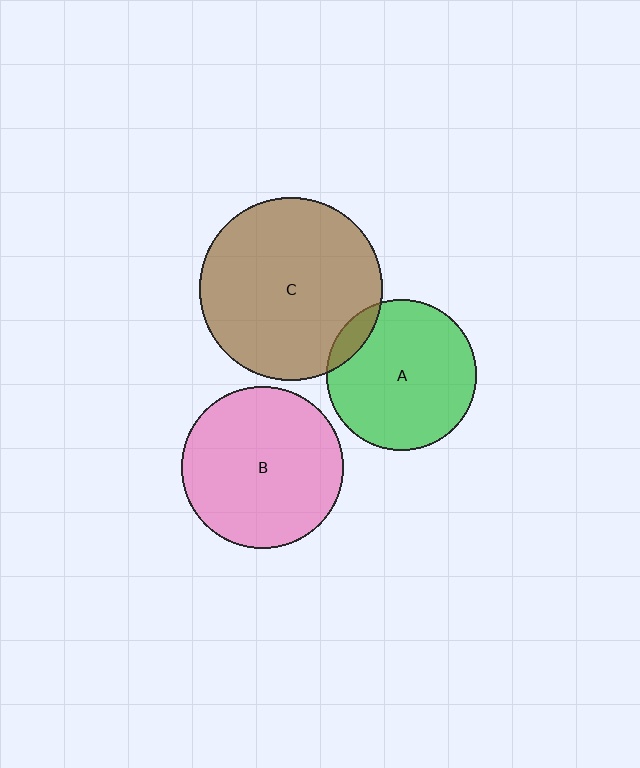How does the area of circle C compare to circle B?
Approximately 1.3 times.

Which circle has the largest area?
Circle C (brown).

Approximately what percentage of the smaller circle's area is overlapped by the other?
Approximately 10%.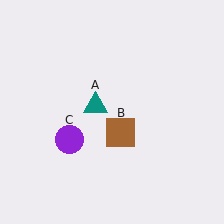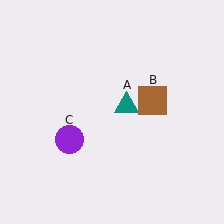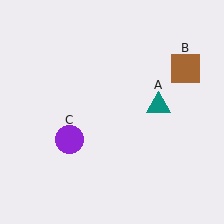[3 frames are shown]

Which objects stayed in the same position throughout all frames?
Purple circle (object C) remained stationary.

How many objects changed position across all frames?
2 objects changed position: teal triangle (object A), brown square (object B).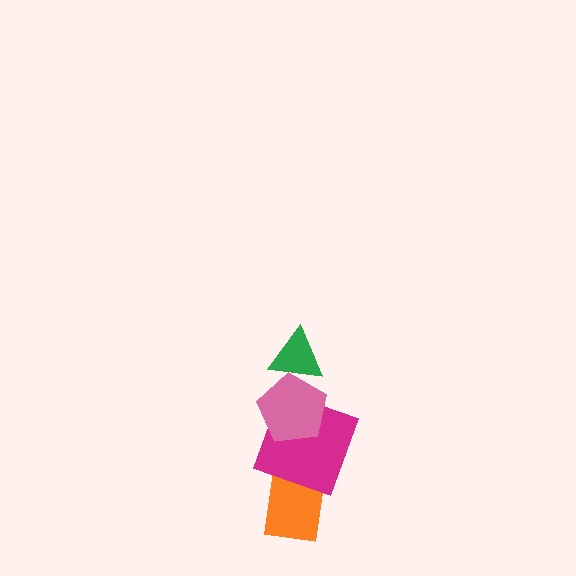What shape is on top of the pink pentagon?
The green triangle is on top of the pink pentagon.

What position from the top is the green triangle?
The green triangle is 1st from the top.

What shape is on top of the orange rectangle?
The magenta square is on top of the orange rectangle.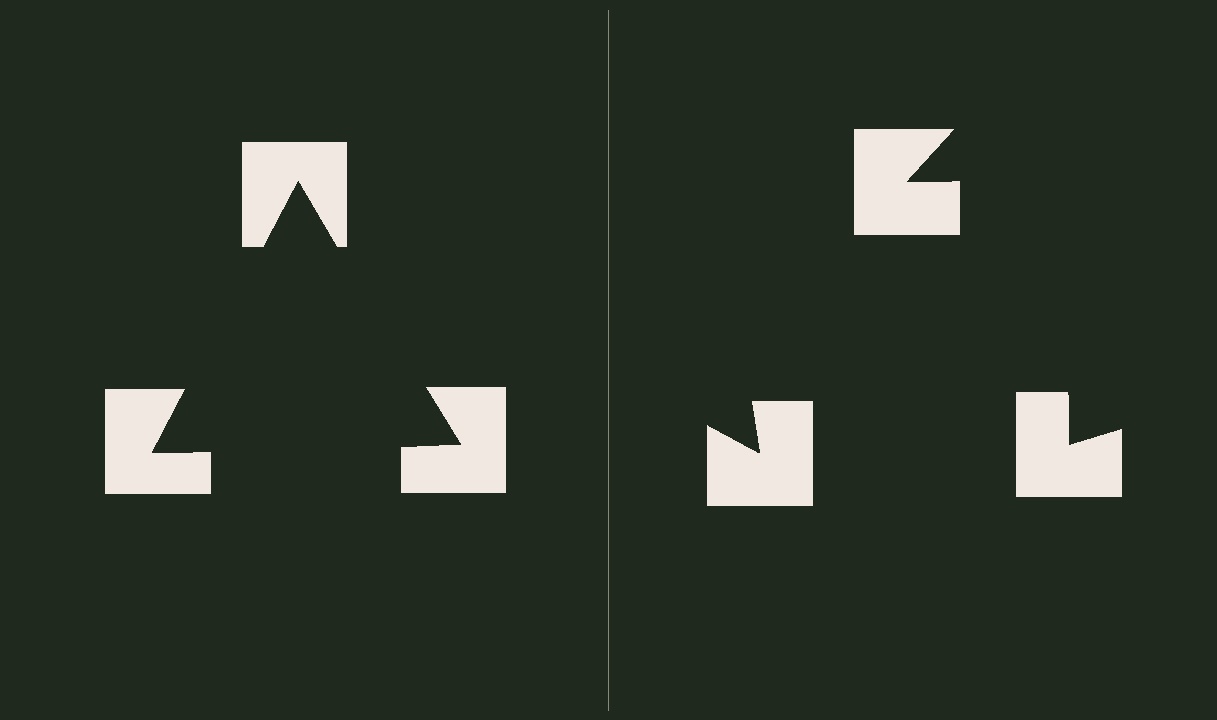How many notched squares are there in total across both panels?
6 — 3 on each side.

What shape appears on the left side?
An illusory triangle.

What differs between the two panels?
The notched squares are positioned identically on both sides; only the wedge orientations differ. On the left they align to a triangle; on the right they are misaligned.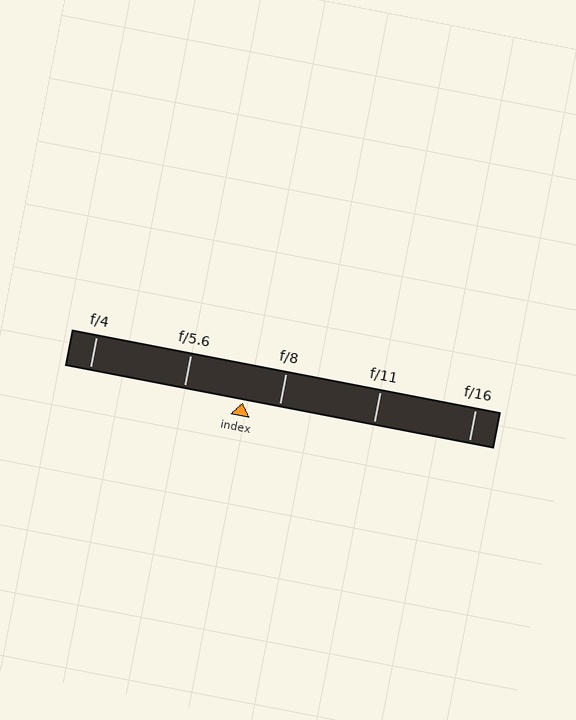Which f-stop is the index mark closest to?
The index mark is closest to f/8.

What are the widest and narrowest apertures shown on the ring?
The widest aperture shown is f/4 and the narrowest is f/16.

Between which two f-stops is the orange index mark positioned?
The index mark is between f/5.6 and f/8.